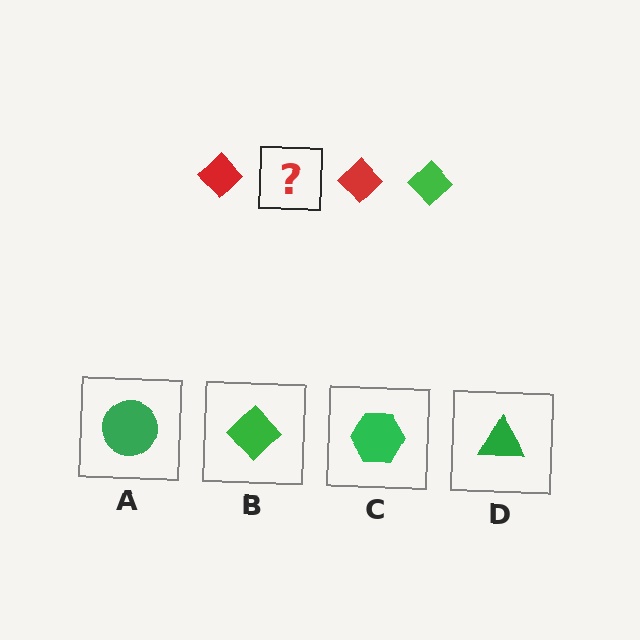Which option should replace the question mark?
Option B.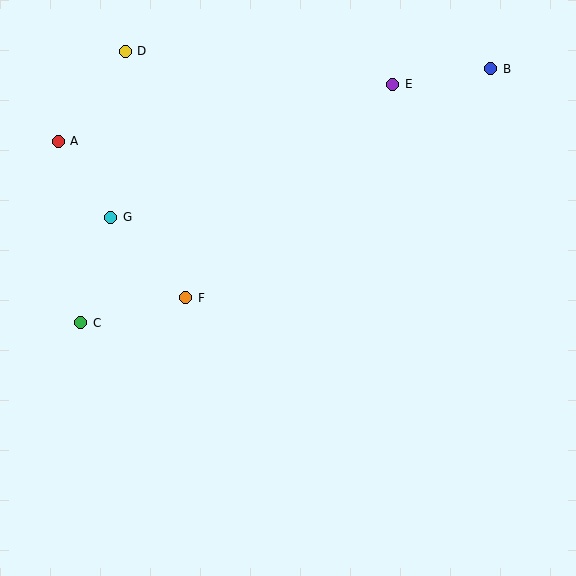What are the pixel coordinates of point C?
Point C is at (81, 323).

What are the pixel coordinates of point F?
Point F is at (186, 298).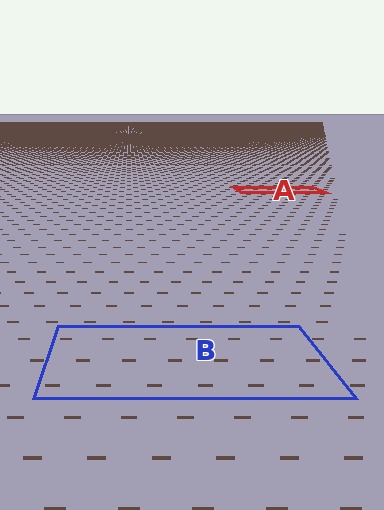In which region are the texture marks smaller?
The texture marks are smaller in region A, because it is farther away.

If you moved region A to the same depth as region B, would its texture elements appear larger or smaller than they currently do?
They would appear larger. At a closer depth, the same texture elements are projected at a bigger on-screen size.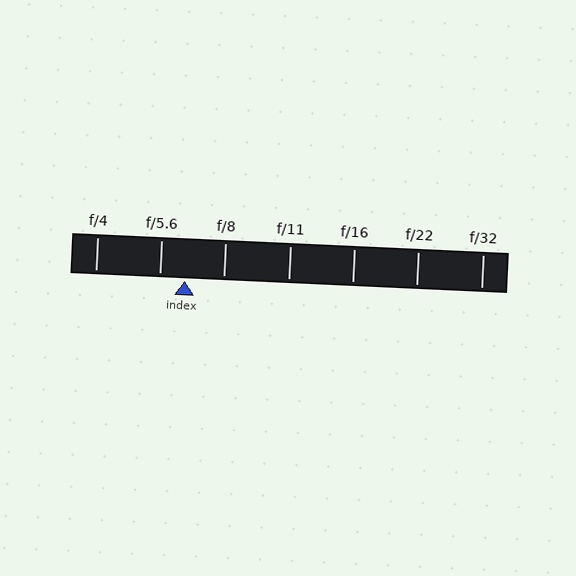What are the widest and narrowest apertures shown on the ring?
The widest aperture shown is f/4 and the narrowest is f/32.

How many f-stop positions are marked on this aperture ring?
There are 7 f-stop positions marked.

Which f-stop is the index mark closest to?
The index mark is closest to f/5.6.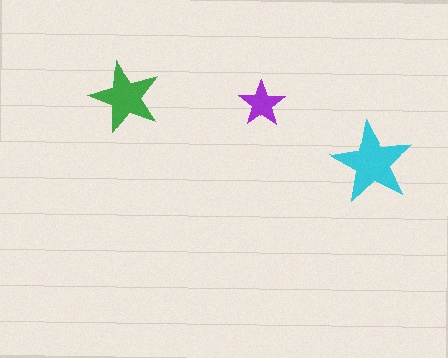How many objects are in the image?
There are 3 objects in the image.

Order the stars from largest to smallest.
the cyan one, the green one, the purple one.